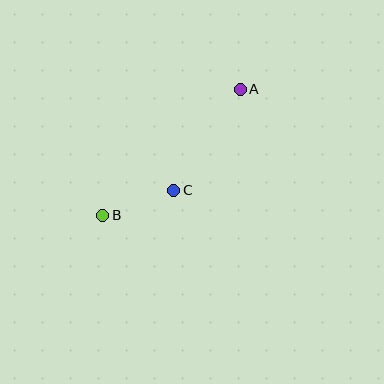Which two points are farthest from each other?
Points A and B are farthest from each other.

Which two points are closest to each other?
Points B and C are closest to each other.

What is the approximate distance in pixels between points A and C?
The distance between A and C is approximately 121 pixels.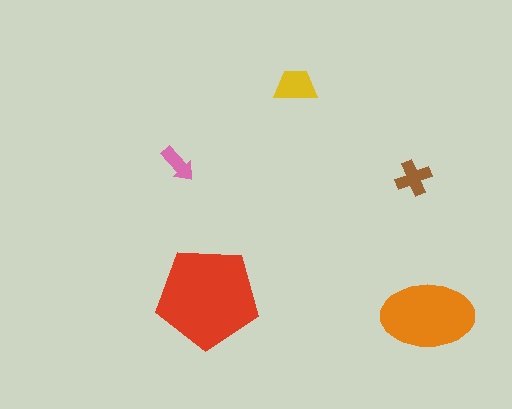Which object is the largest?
The red pentagon.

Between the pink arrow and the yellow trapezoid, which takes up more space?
The yellow trapezoid.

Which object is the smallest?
The pink arrow.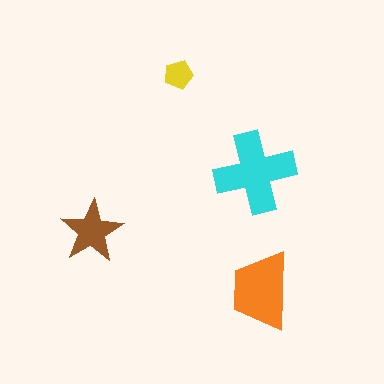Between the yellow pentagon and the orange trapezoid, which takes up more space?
The orange trapezoid.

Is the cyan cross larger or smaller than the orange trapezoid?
Larger.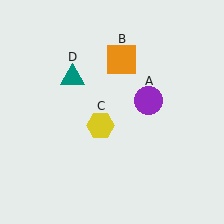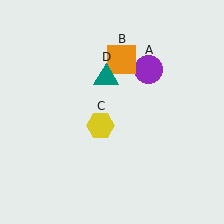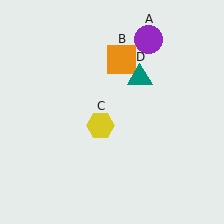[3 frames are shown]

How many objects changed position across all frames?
2 objects changed position: purple circle (object A), teal triangle (object D).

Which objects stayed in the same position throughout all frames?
Orange square (object B) and yellow hexagon (object C) remained stationary.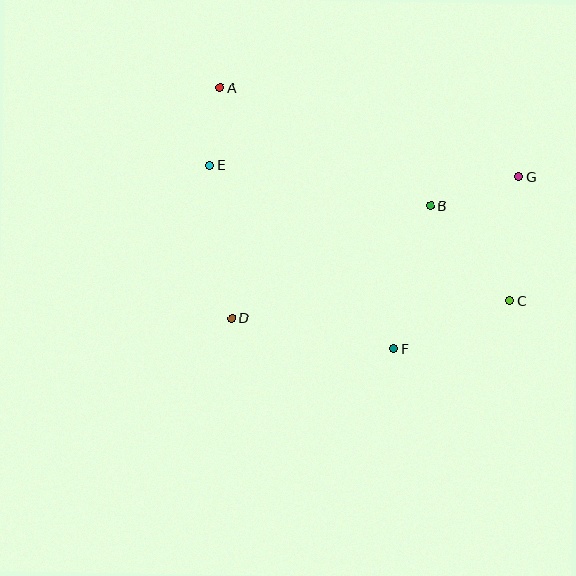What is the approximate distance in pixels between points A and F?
The distance between A and F is approximately 314 pixels.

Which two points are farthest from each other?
Points A and C are farthest from each other.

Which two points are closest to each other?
Points A and E are closest to each other.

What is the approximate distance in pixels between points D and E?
The distance between D and E is approximately 155 pixels.